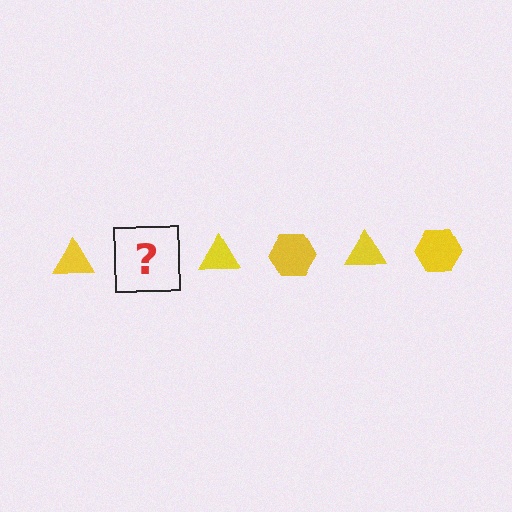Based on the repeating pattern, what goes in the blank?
The blank should be a yellow hexagon.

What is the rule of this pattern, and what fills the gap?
The rule is that the pattern cycles through triangle, hexagon shapes in yellow. The gap should be filled with a yellow hexagon.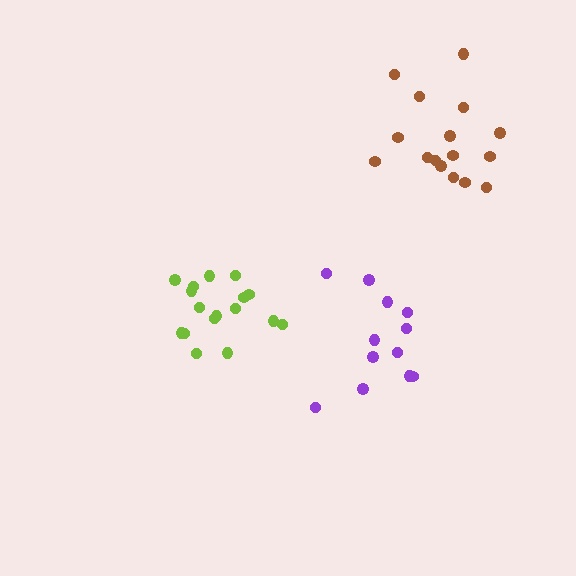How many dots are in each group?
Group 1: 16 dots, Group 2: 12 dots, Group 3: 17 dots (45 total).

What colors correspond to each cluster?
The clusters are colored: brown, purple, lime.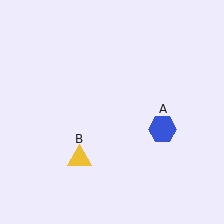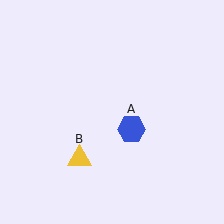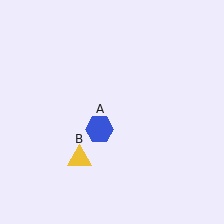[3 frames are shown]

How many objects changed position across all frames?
1 object changed position: blue hexagon (object A).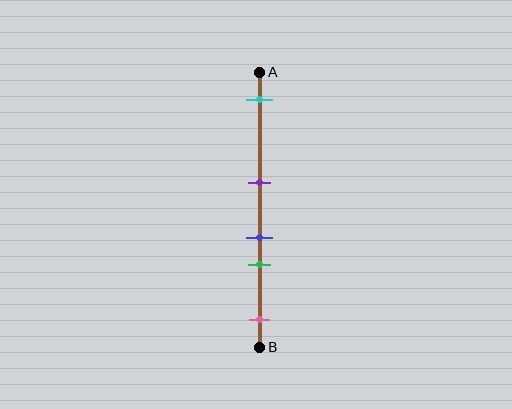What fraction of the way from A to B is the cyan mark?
The cyan mark is approximately 10% (0.1) of the way from A to B.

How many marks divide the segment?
There are 5 marks dividing the segment.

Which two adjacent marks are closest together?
The blue and green marks are the closest adjacent pair.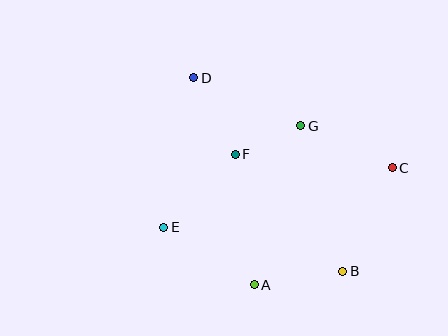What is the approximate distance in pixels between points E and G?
The distance between E and G is approximately 171 pixels.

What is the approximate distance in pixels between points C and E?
The distance between C and E is approximately 236 pixels.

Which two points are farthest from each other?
Points B and D are farthest from each other.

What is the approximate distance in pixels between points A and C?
The distance between A and C is approximately 181 pixels.